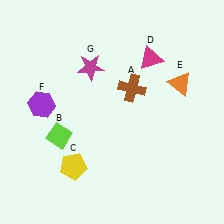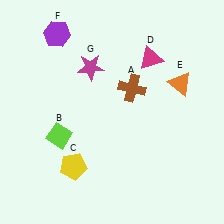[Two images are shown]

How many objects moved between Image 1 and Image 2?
1 object moved between the two images.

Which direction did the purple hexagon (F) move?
The purple hexagon (F) moved up.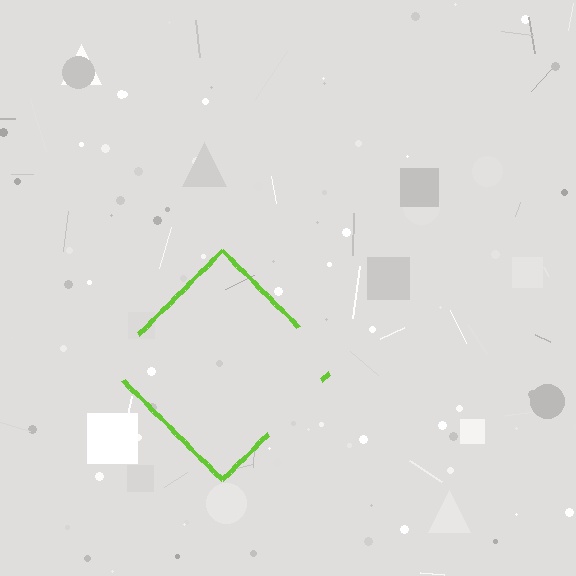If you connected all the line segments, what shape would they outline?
They would outline a diamond.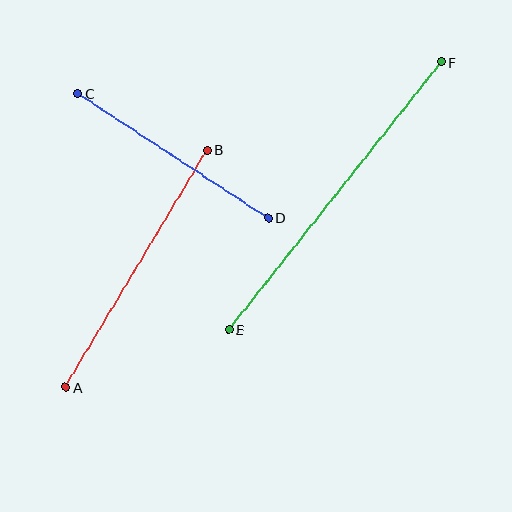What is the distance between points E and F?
The distance is approximately 342 pixels.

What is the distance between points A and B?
The distance is approximately 276 pixels.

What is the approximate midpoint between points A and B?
The midpoint is at approximately (136, 269) pixels.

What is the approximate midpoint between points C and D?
The midpoint is at approximately (173, 156) pixels.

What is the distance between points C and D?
The distance is approximately 227 pixels.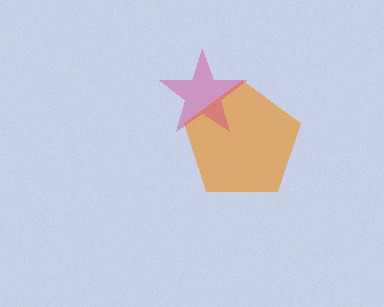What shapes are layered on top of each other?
The layered shapes are: an orange pentagon, a magenta star.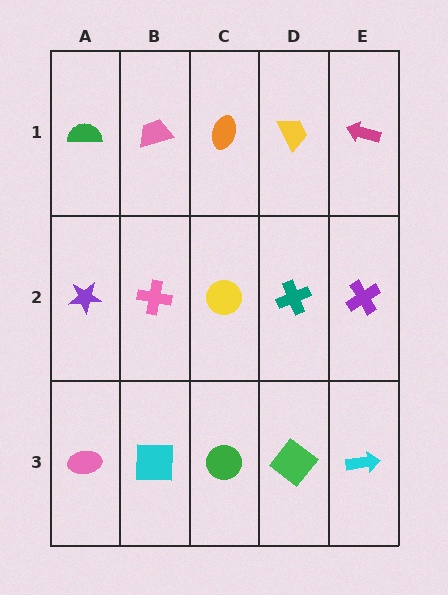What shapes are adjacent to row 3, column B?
A pink cross (row 2, column B), a pink ellipse (row 3, column A), a green circle (row 3, column C).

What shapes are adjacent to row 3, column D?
A teal cross (row 2, column D), a green circle (row 3, column C), a cyan arrow (row 3, column E).